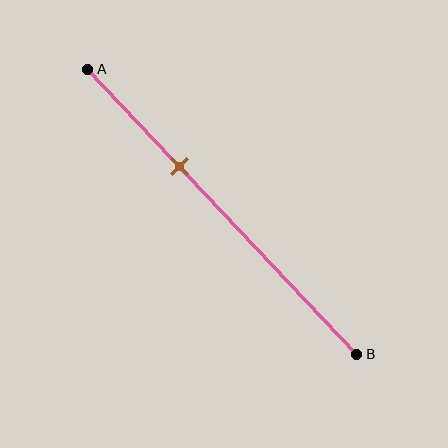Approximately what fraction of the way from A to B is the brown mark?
The brown mark is approximately 35% of the way from A to B.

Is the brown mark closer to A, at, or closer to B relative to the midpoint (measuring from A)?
The brown mark is closer to point A than the midpoint of segment AB.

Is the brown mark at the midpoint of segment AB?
No, the mark is at about 35% from A, not at the 50% midpoint.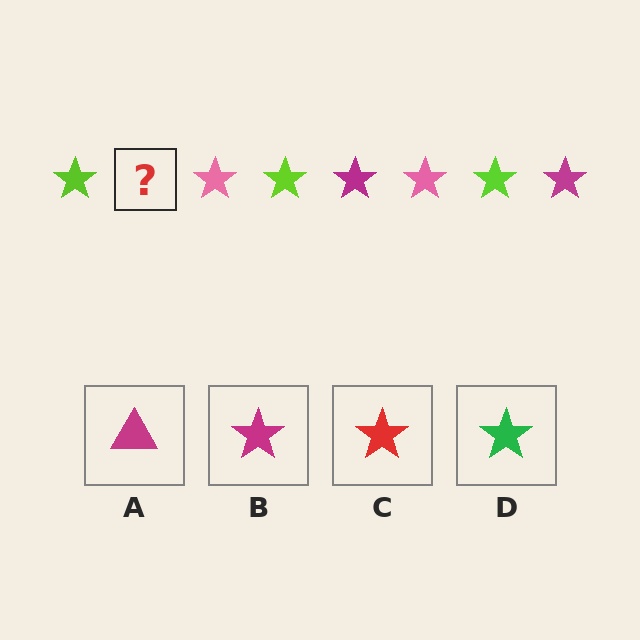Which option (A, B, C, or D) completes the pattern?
B.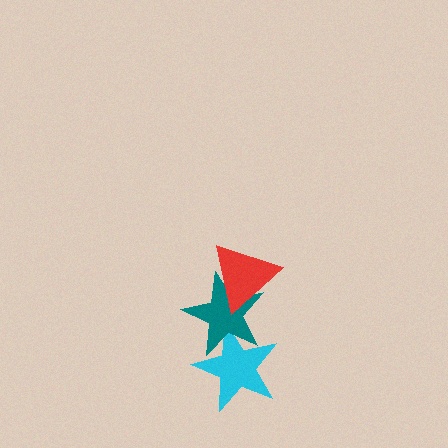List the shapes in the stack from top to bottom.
From top to bottom: the red triangle, the teal star, the cyan star.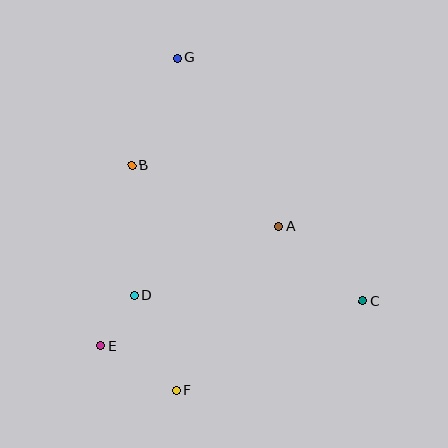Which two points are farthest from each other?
Points F and G are farthest from each other.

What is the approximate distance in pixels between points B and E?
The distance between B and E is approximately 183 pixels.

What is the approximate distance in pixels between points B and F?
The distance between B and F is approximately 229 pixels.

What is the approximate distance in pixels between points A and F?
The distance between A and F is approximately 194 pixels.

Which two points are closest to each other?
Points D and E are closest to each other.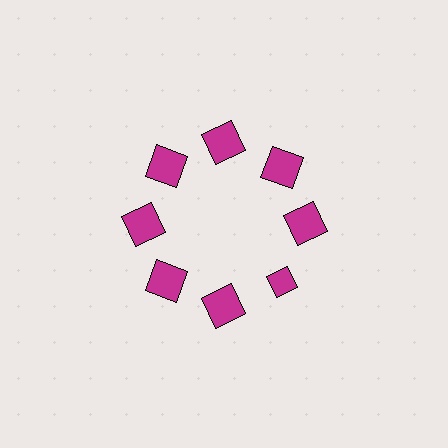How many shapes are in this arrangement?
There are 8 shapes arranged in a ring pattern.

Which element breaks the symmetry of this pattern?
The magenta diamond at roughly the 4 o'clock position breaks the symmetry. All other shapes are magenta squares.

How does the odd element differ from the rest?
It has a different shape: diamond instead of square.